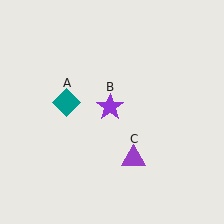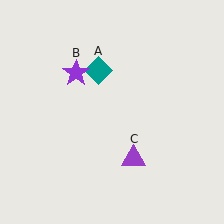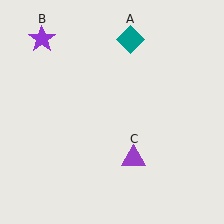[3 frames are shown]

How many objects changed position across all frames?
2 objects changed position: teal diamond (object A), purple star (object B).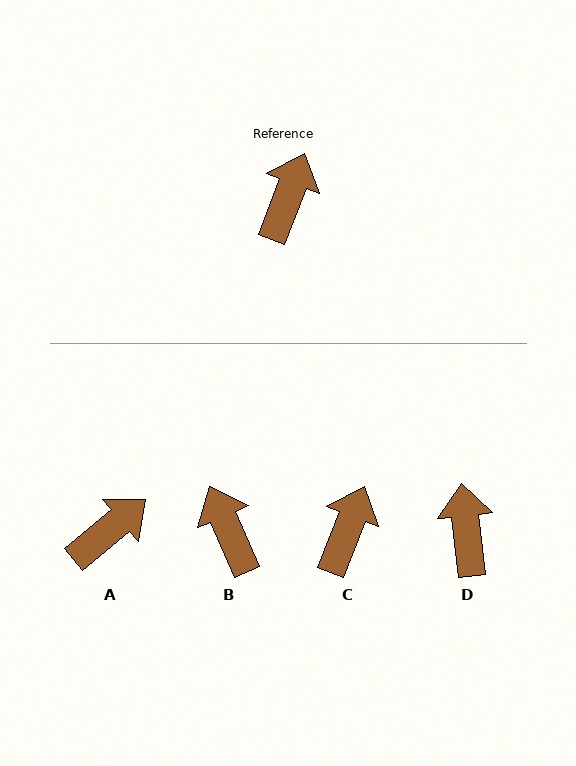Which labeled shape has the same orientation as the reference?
C.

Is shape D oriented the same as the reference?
No, it is off by about 28 degrees.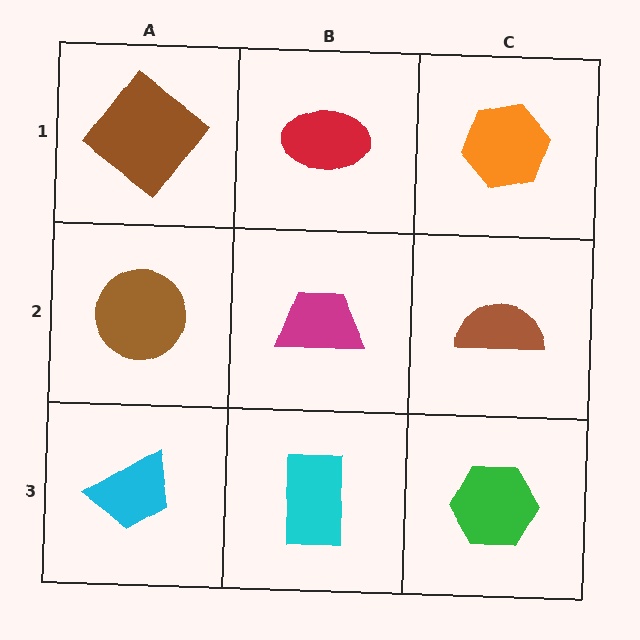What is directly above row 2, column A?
A brown diamond.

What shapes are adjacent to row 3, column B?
A magenta trapezoid (row 2, column B), a cyan trapezoid (row 3, column A), a green hexagon (row 3, column C).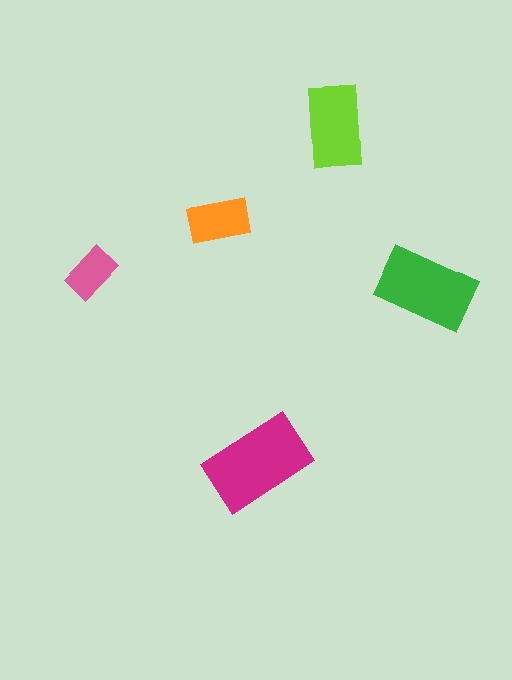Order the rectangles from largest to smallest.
the magenta one, the green one, the lime one, the orange one, the pink one.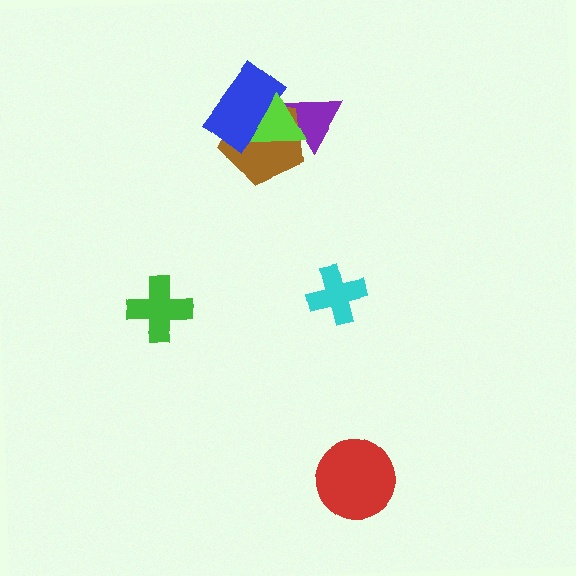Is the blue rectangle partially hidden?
Yes, it is partially covered by another shape.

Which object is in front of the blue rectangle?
The lime triangle is in front of the blue rectangle.